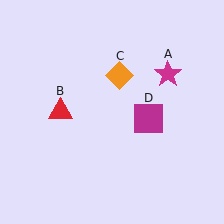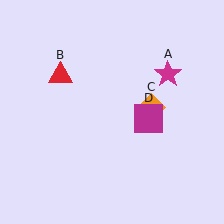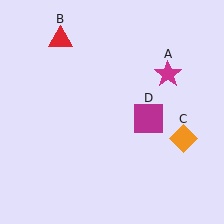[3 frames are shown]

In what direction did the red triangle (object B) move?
The red triangle (object B) moved up.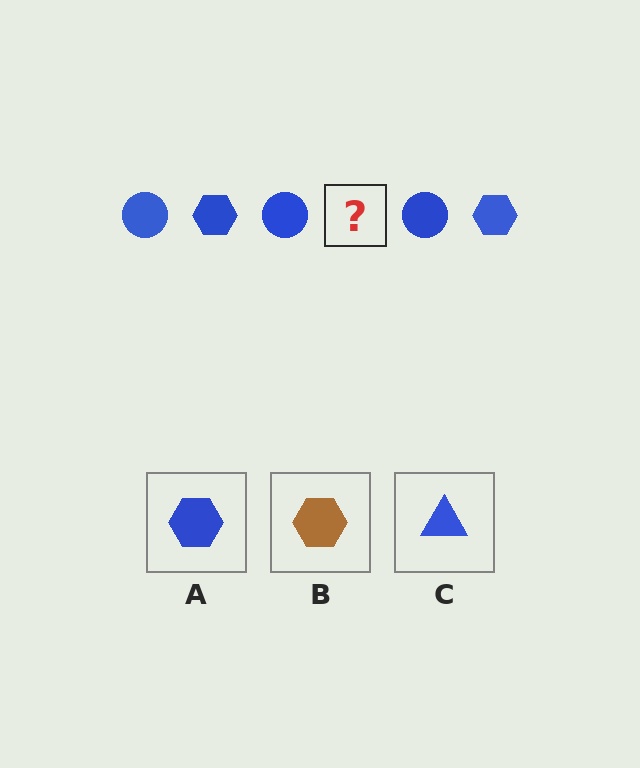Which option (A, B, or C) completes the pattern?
A.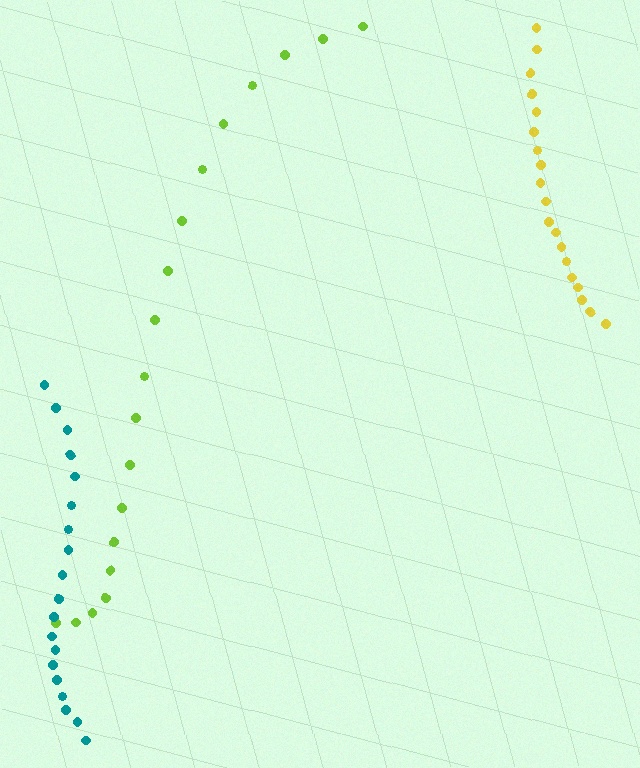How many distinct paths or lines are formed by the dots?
There are 3 distinct paths.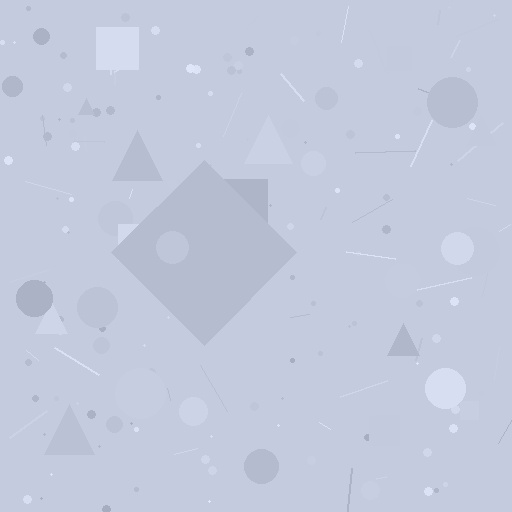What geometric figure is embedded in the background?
A diamond is embedded in the background.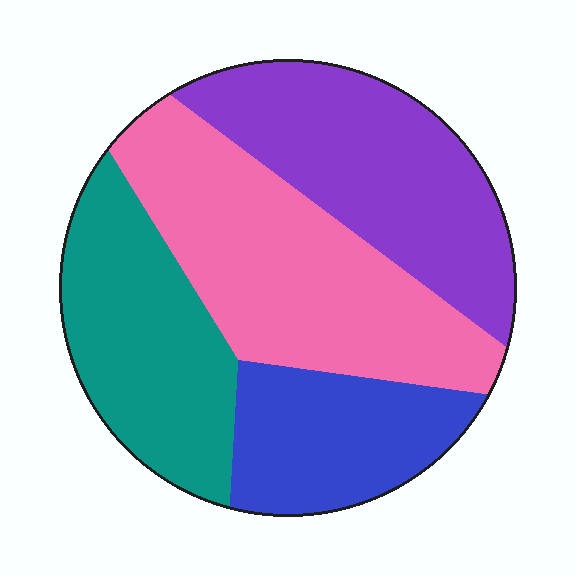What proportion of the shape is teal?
Teal takes up about one quarter (1/4) of the shape.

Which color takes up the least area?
Blue, at roughly 15%.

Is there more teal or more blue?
Teal.